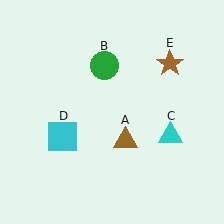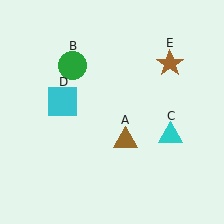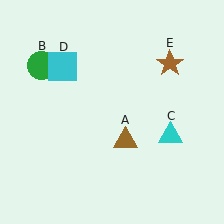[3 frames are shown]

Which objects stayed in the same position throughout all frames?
Brown triangle (object A) and cyan triangle (object C) and brown star (object E) remained stationary.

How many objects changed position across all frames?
2 objects changed position: green circle (object B), cyan square (object D).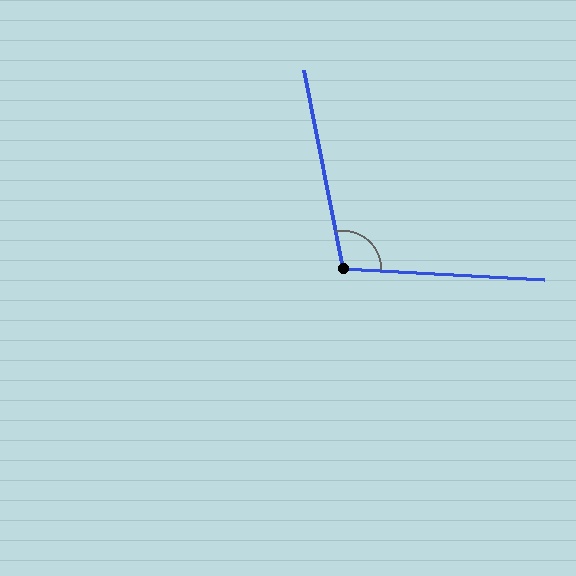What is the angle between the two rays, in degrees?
Approximately 104 degrees.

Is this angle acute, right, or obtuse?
It is obtuse.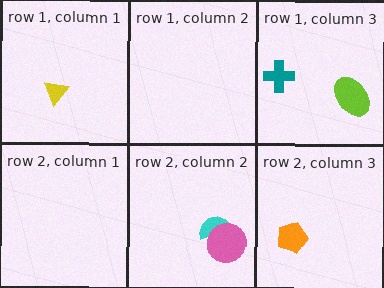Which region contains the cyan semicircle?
The row 2, column 2 region.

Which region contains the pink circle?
The row 2, column 2 region.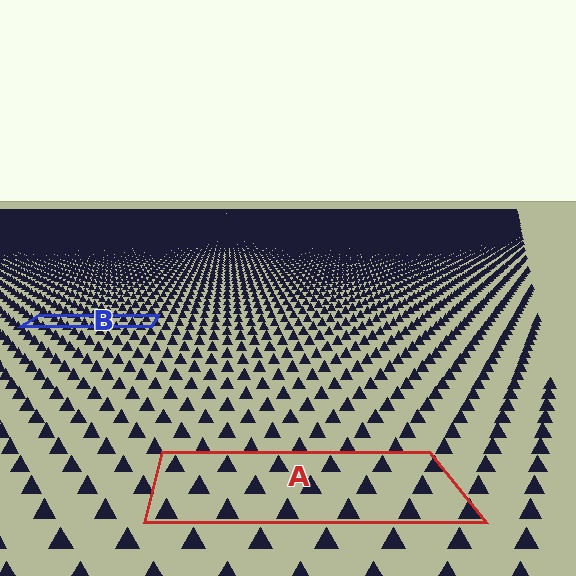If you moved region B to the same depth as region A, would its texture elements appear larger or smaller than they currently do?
They would appear larger. At a closer depth, the same texture elements are projected at a bigger on-screen size.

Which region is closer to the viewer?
Region A is closer. The texture elements there are larger and more spread out.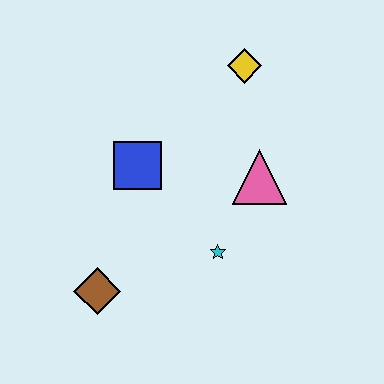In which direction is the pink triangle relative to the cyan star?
The pink triangle is above the cyan star.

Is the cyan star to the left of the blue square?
No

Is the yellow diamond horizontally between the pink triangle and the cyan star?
Yes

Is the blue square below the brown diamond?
No